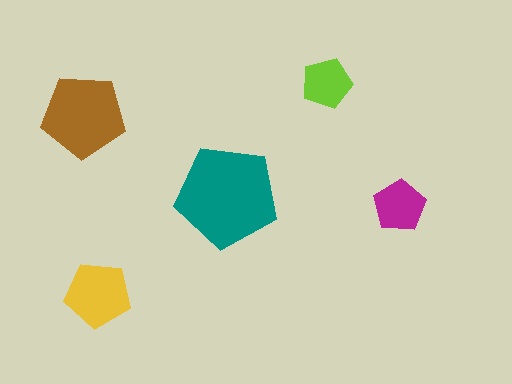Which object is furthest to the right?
The magenta pentagon is rightmost.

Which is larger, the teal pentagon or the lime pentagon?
The teal one.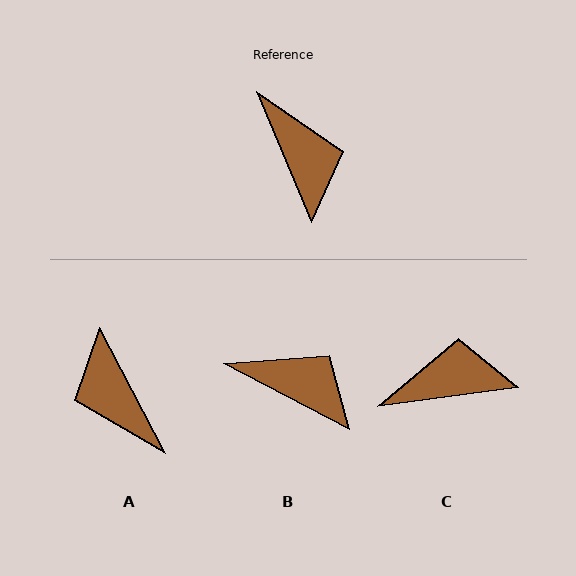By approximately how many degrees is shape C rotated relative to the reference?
Approximately 75 degrees counter-clockwise.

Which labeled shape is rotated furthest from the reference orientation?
A, about 175 degrees away.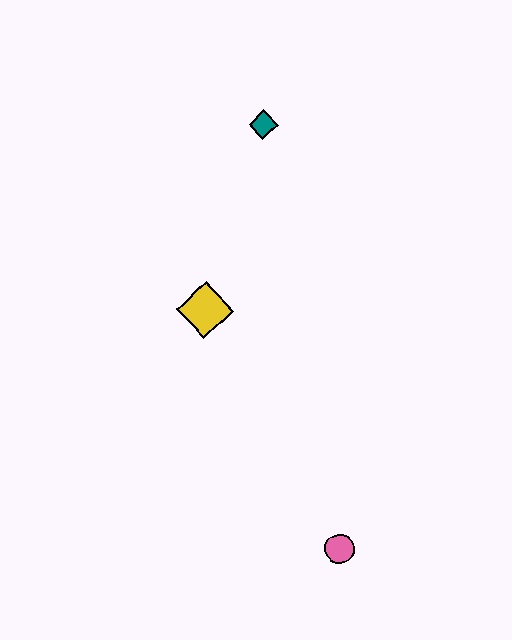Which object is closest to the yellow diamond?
The teal diamond is closest to the yellow diamond.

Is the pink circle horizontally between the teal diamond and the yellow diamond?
No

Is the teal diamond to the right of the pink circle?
No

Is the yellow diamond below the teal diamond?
Yes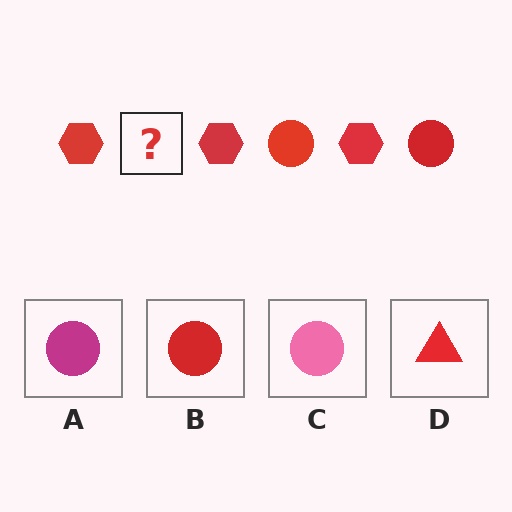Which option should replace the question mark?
Option B.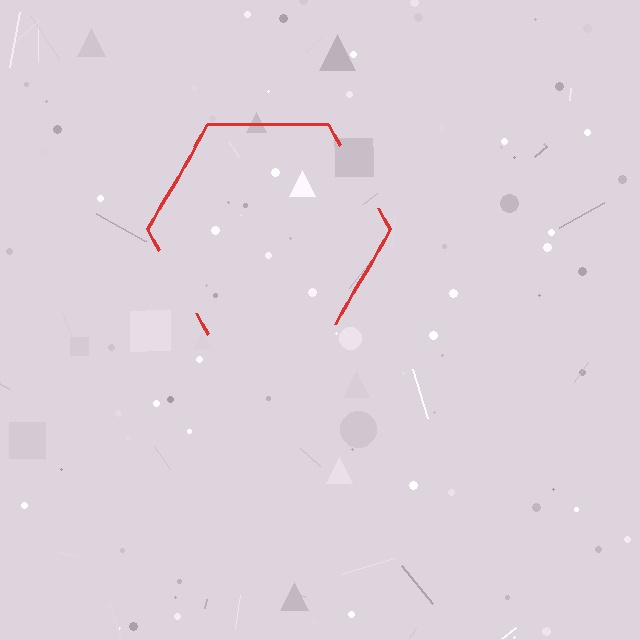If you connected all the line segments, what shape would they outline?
They would outline a hexagon.